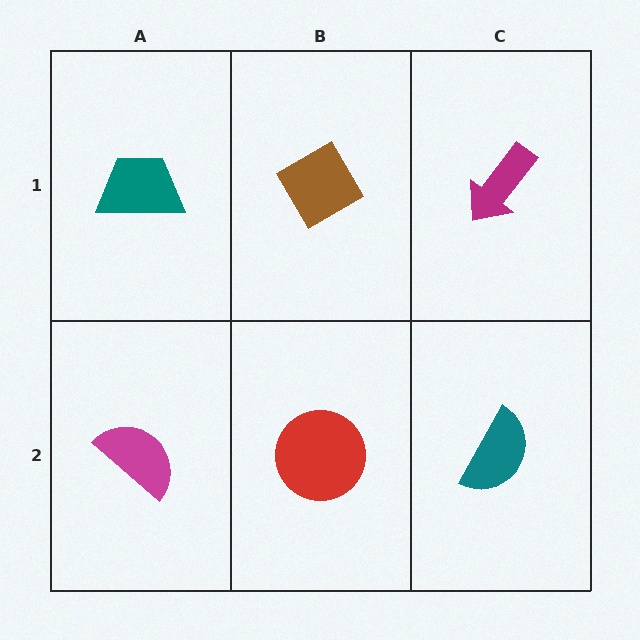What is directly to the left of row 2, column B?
A magenta semicircle.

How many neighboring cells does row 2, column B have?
3.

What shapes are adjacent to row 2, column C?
A magenta arrow (row 1, column C), a red circle (row 2, column B).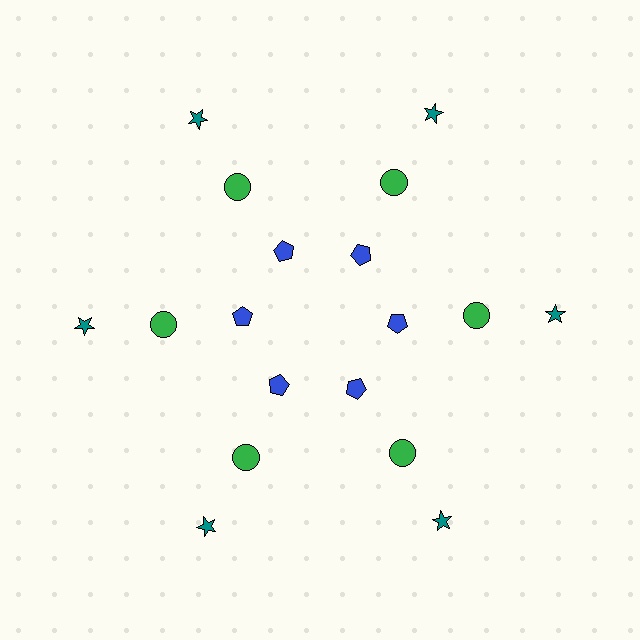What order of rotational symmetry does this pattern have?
This pattern has 6-fold rotational symmetry.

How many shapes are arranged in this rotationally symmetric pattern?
There are 18 shapes, arranged in 6 groups of 3.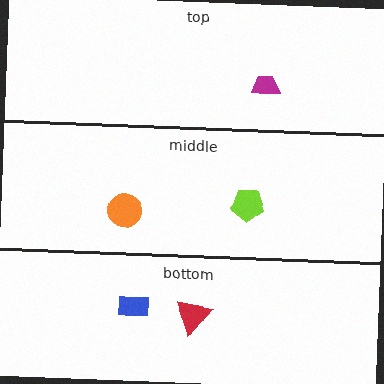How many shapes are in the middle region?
2.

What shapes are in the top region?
The magenta trapezoid.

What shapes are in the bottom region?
The red triangle, the blue rectangle.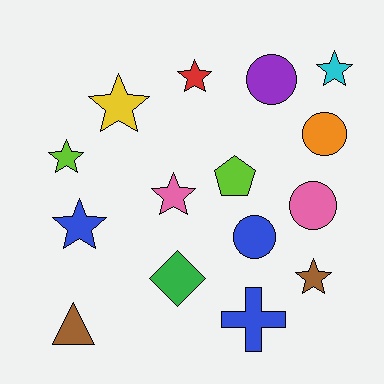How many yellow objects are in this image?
There is 1 yellow object.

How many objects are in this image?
There are 15 objects.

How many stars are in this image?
There are 7 stars.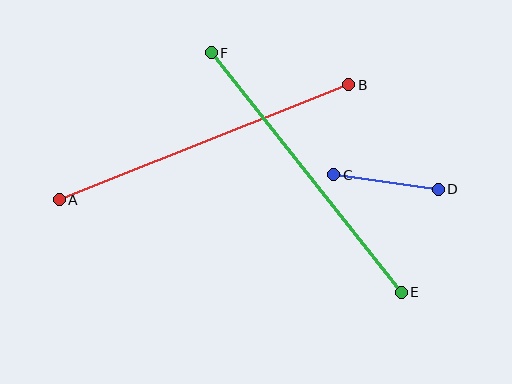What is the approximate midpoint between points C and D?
The midpoint is at approximately (386, 182) pixels.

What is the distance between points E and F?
The distance is approximately 306 pixels.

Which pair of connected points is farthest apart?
Points A and B are farthest apart.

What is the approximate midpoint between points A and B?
The midpoint is at approximately (204, 142) pixels.